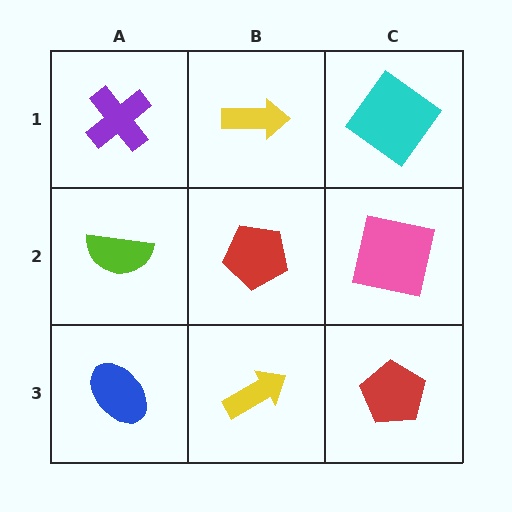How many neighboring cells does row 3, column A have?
2.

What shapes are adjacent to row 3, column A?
A lime semicircle (row 2, column A), a yellow arrow (row 3, column B).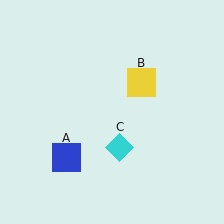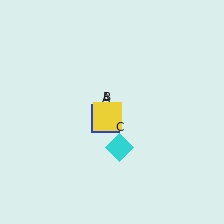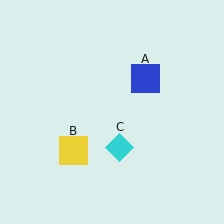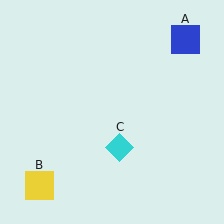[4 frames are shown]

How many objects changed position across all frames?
2 objects changed position: blue square (object A), yellow square (object B).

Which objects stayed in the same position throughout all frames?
Cyan diamond (object C) remained stationary.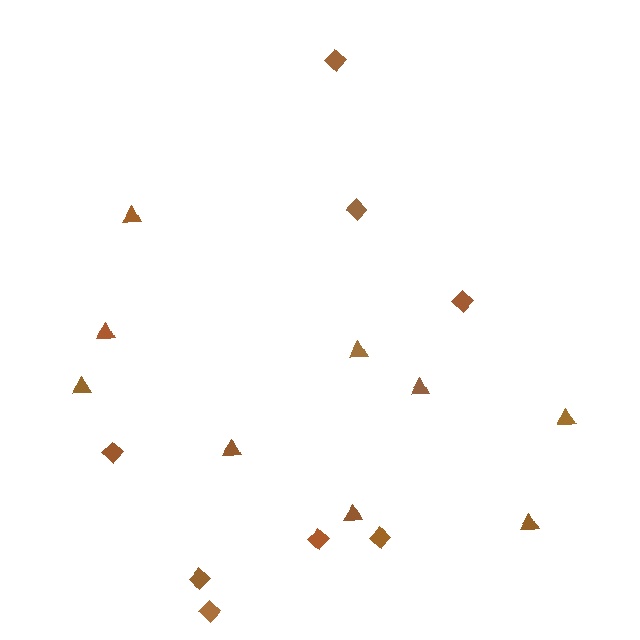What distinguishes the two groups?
There are 2 groups: one group of triangles (9) and one group of diamonds (8).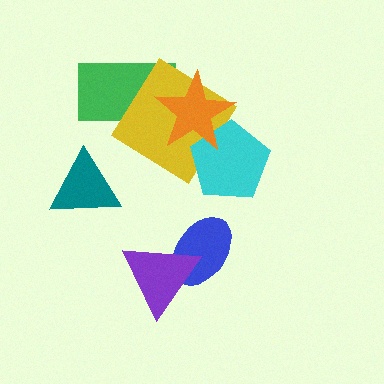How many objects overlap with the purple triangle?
1 object overlaps with the purple triangle.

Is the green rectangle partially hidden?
Yes, it is partially covered by another shape.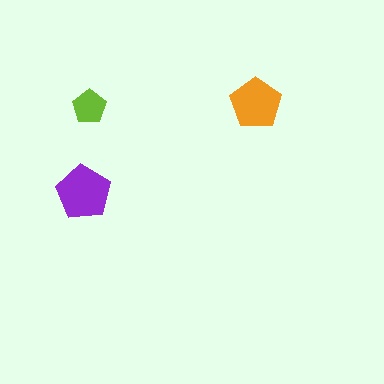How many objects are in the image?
There are 3 objects in the image.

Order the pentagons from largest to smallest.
the purple one, the orange one, the lime one.